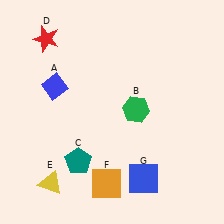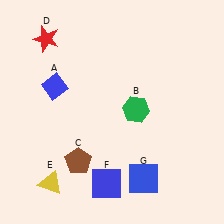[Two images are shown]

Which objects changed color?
C changed from teal to brown. F changed from orange to blue.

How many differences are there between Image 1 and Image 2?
There are 2 differences between the two images.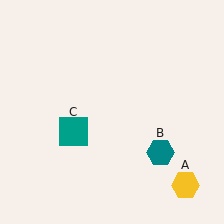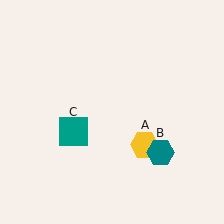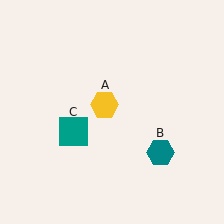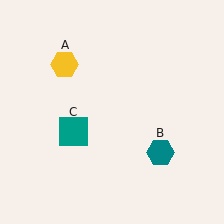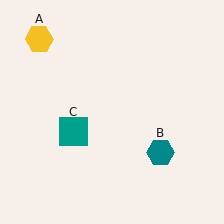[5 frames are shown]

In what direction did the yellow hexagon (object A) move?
The yellow hexagon (object A) moved up and to the left.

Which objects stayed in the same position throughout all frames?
Teal hexagon (object B) and teal square (object C) remained stationary.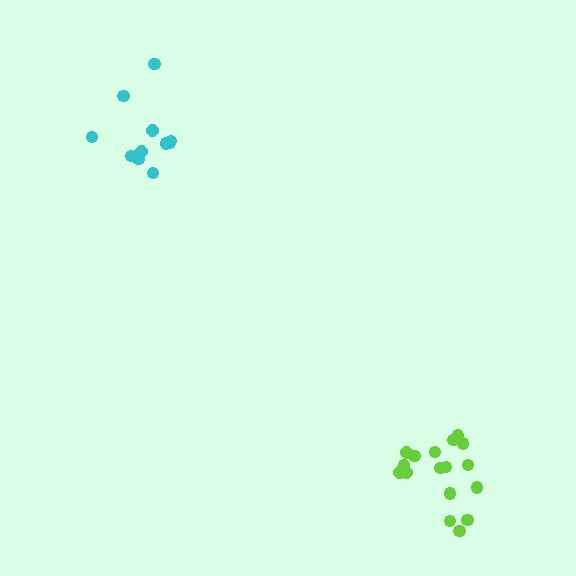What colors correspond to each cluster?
The clusters are colored: cyan, lime.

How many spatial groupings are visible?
There are 2 spatial groupings.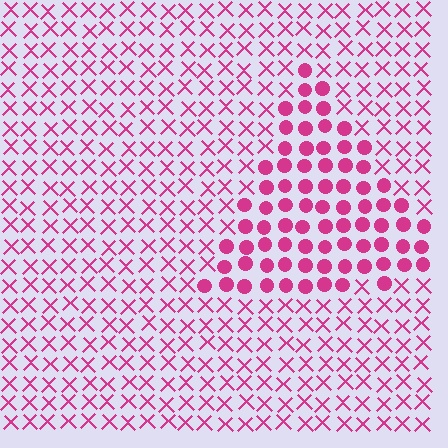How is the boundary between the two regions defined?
The boundary is defined by a change in element shape: circles inside vs. X marks outside. All elements share the same color and spacing.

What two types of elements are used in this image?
The image uses circles inside the triangle region and X marks outside it.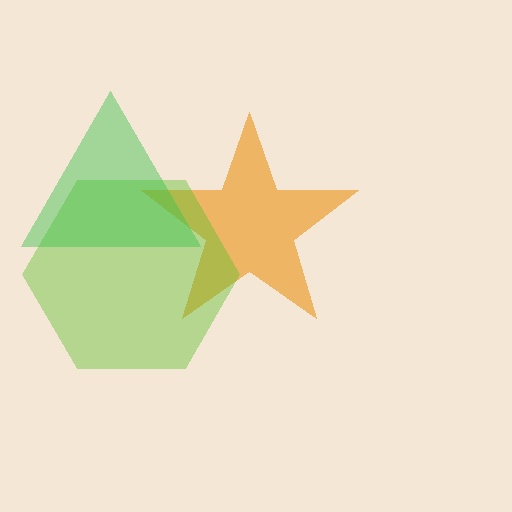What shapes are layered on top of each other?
The layered shapes are: an orange star, a lime hexagon, a green triangle.